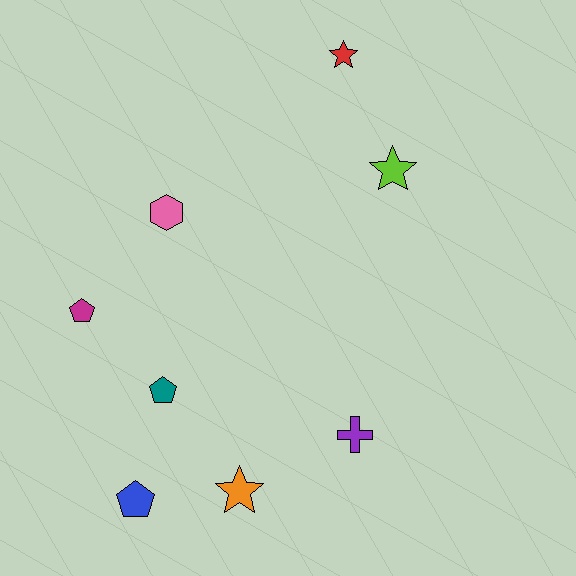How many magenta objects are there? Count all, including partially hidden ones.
There is 1 magenta object.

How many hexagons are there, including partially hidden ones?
There is 1 hexagon.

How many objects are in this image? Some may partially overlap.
There are 8 objects.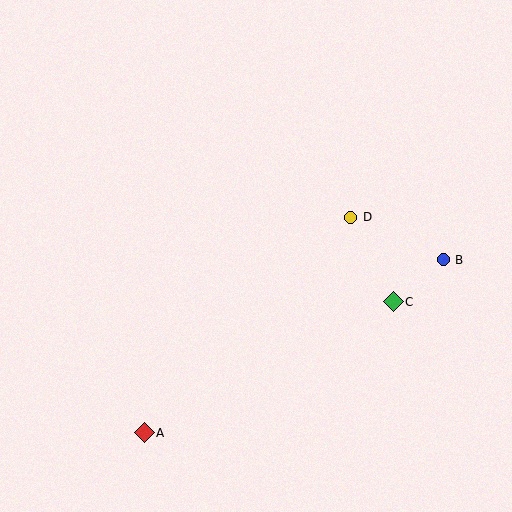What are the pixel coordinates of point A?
Point A is at (144, 433).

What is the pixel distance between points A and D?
The distance between A and D is 299 pixels.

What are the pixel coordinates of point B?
Point B is at (443, 260).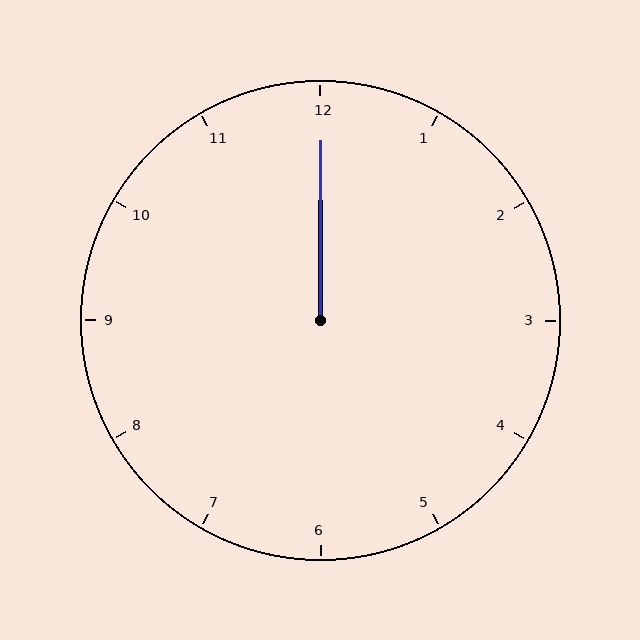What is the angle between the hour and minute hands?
Approximately 0 degrees.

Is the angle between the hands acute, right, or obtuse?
It is acute.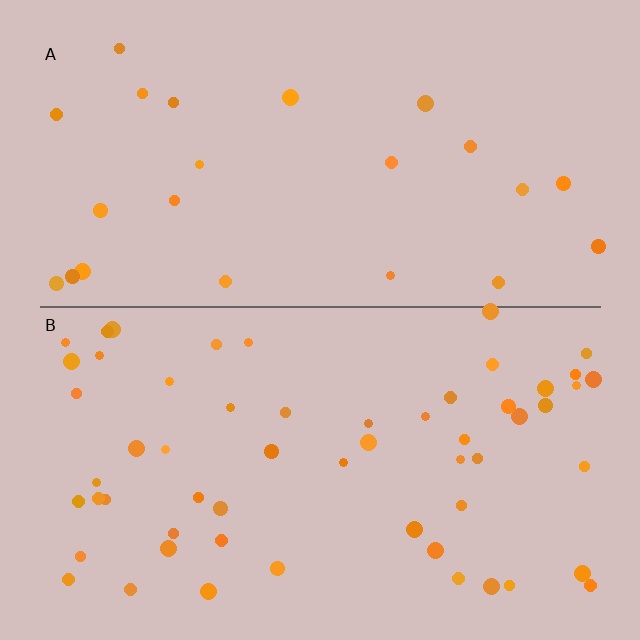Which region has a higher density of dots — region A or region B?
B (the bottom).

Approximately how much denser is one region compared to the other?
Approximately 2.5× — region B over region A.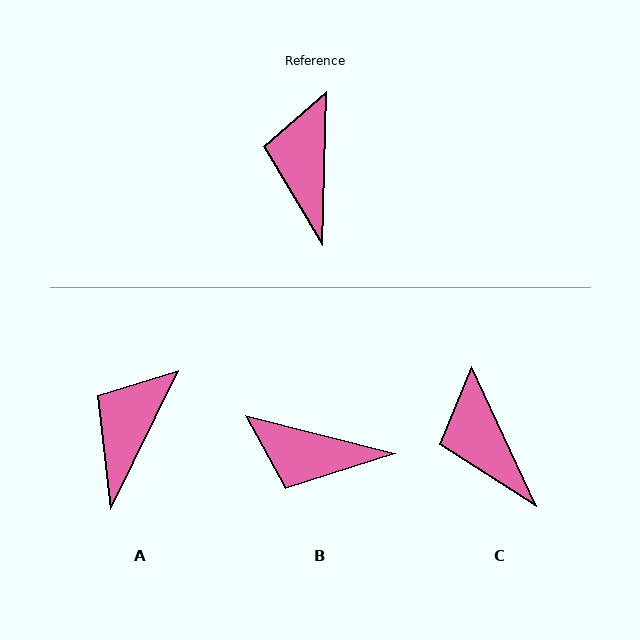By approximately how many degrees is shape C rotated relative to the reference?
Approximately 27 degrees counter-clockwise.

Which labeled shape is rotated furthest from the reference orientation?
B, about 77 degrees away.